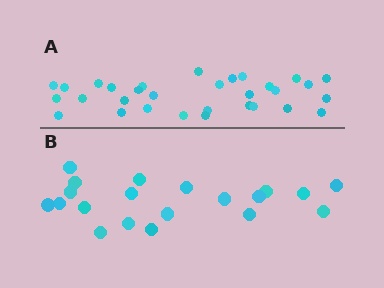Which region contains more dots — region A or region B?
Region A (the top region) has more dots.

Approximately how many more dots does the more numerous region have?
Region A has roughly 12 or so more dots than region B.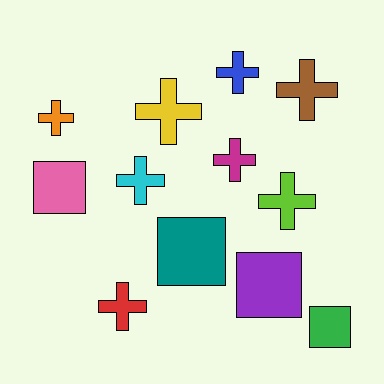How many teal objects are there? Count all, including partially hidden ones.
There is 1 teal object.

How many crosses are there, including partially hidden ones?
There are 8 crosses.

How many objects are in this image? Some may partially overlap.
There are 12 objects.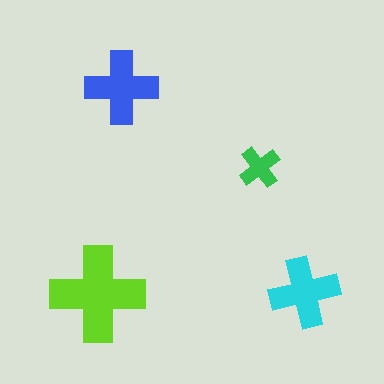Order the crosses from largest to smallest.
the lime one, the blue one, the cyan one, the green one.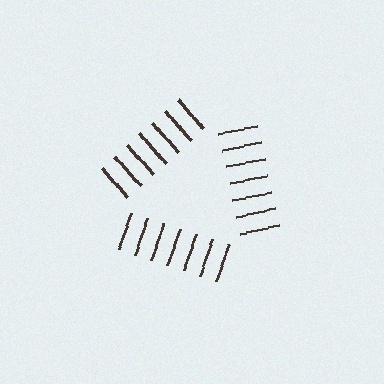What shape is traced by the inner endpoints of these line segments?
An illusory triangle — the line segments terminate on its edges but no continuous stroke is drawn.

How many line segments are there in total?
21 — 7 along each of the 3 edges.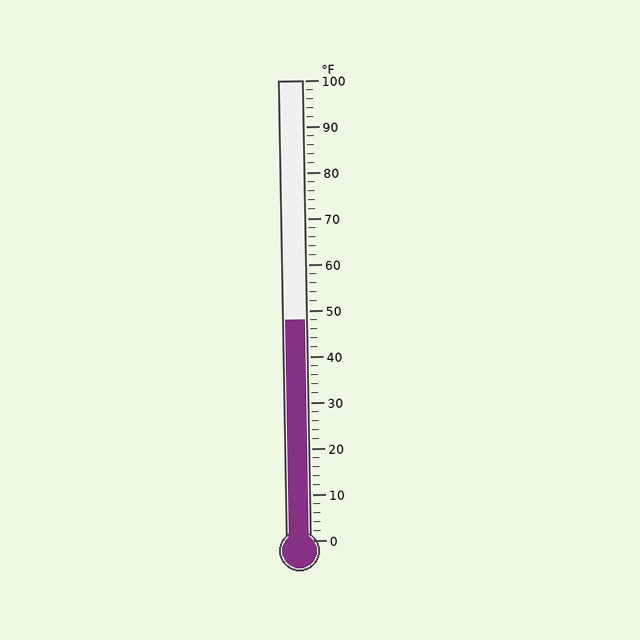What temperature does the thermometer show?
The thermometer shows approximately 48°F.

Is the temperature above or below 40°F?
The temperature is above 40°F.